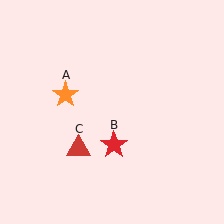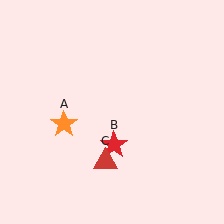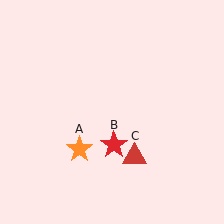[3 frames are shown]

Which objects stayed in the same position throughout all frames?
Red star (object B) remained stationary.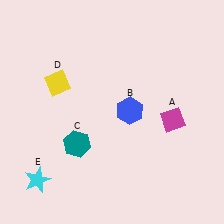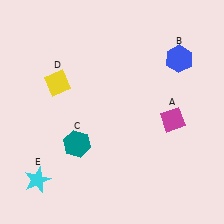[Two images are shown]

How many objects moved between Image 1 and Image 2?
1 object moved between the two images.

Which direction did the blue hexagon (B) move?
The blue hexagon (B) moved up.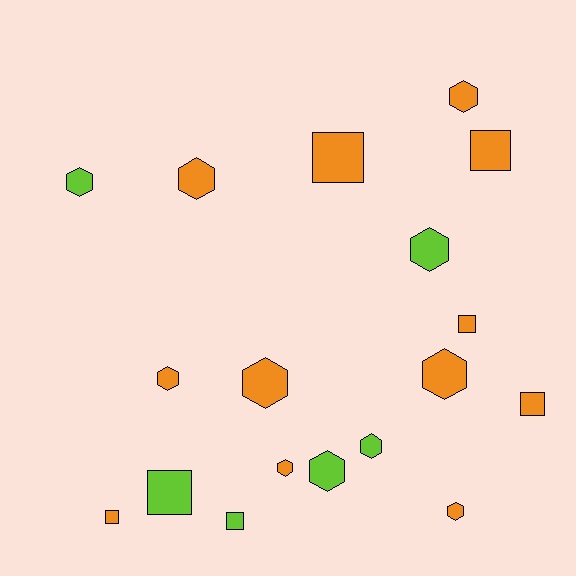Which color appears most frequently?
Orange, with 12 objects.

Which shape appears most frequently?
Hexagon, with 11 objects.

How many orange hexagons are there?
There are 7 orange hexagons.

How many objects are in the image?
There are 18 objects.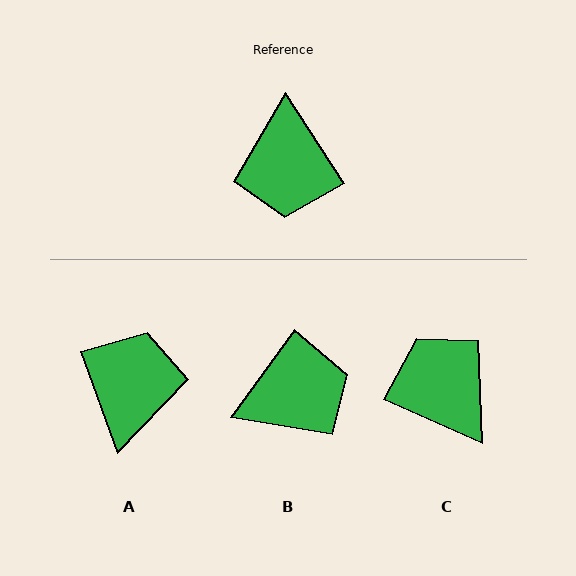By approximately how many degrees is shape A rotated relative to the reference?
Approximately 167 degrees counter-clockwise.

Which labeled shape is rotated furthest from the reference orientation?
A, about 167 degrees away.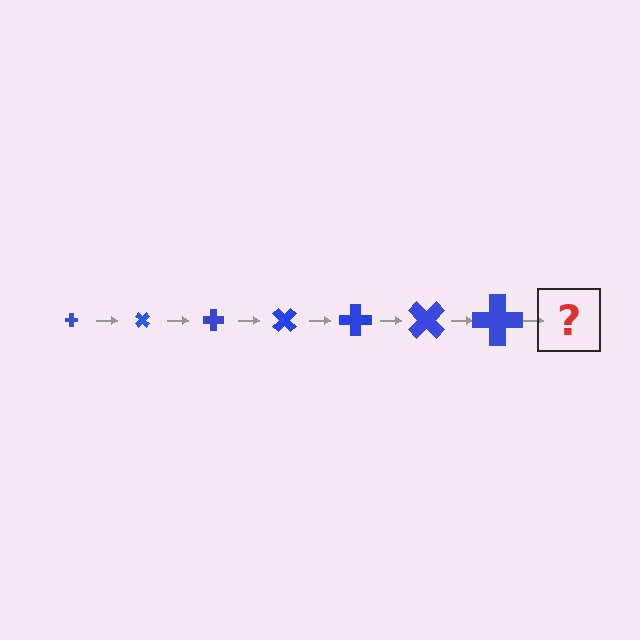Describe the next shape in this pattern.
It should be a cross, larger than the previous one and rotated 315 degrees from the start.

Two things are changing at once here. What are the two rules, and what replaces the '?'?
The two rules are that the cross grows larger each step and it rotates 45 degrees each step. The '?' should be a cross, larger than the previous one and rotated 315 degrees from the start.